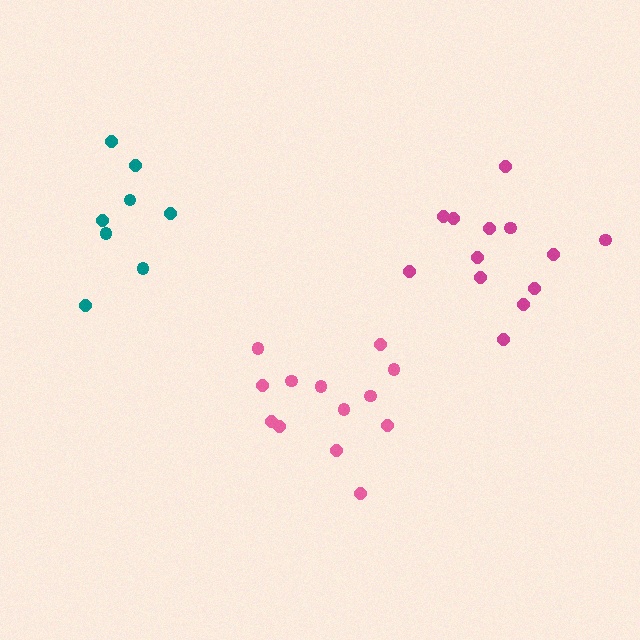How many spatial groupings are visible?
There are 3 spatial groupings.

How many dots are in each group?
Group 1: 8 dots, Group 2: 13 dots, Group 3: 13 dots (34 total).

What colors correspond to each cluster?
The clusters are colored: teal, pink, magenta.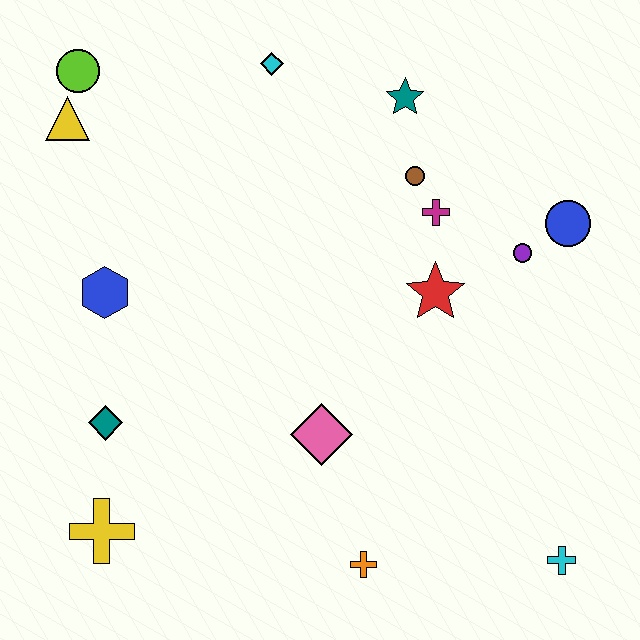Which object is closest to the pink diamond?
The orange cross is closest to the pink diamond.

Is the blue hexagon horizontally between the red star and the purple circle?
No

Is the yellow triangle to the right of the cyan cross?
No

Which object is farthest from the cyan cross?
The lime circle is farthest from the cyan cross.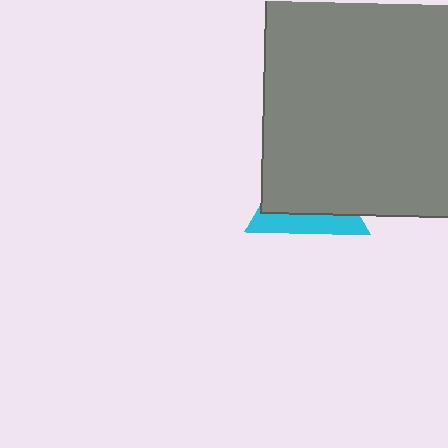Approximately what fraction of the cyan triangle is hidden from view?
Roughly 69% of the cyan triangle is hidden behind the gray rectangle.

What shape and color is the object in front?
The object in front is a gray rectangle.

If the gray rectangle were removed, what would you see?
You would see the complete cyan triangle.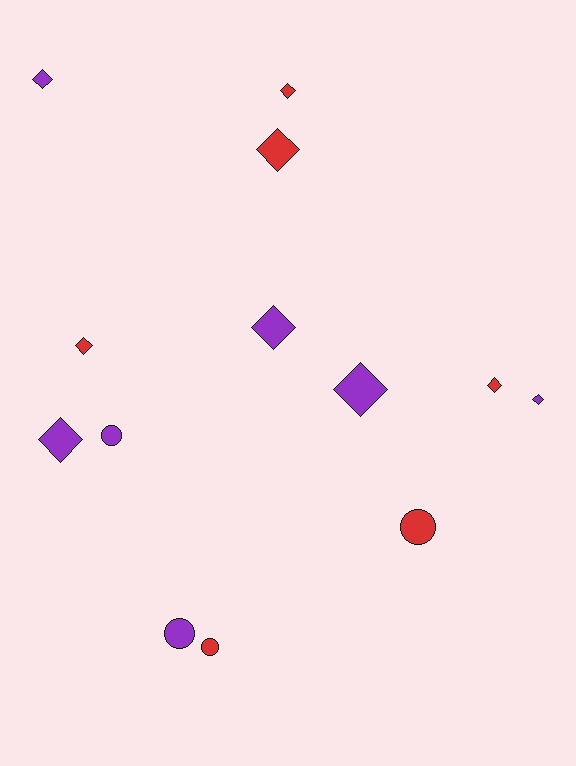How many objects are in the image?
There are 13 objects.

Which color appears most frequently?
Purple, with 7 objects.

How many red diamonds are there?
There are 4 red diamonds.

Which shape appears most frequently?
Diamond, with 9 objects.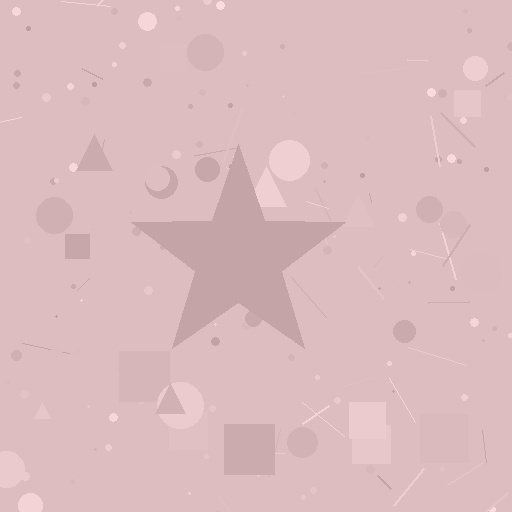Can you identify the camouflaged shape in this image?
The camouflaged shape is a star.